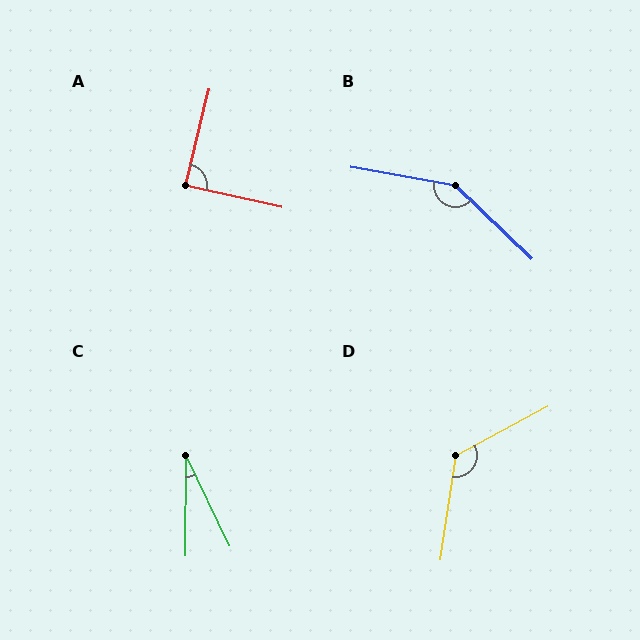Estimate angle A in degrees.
Approximately 89 degrees.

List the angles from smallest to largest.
C (26°), A (89°), D (126°), B (147°).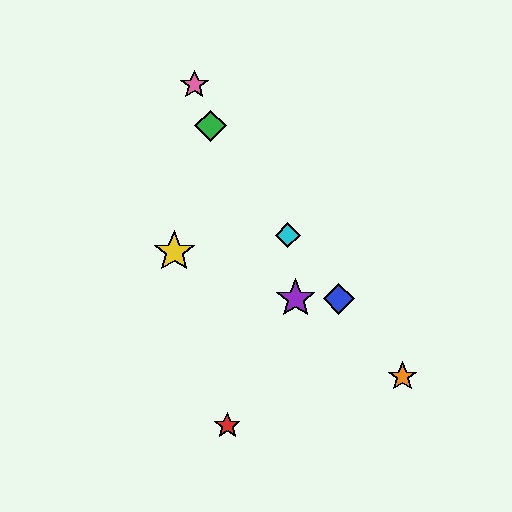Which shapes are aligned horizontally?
The blue diamond, the purple star are aligned horizontally.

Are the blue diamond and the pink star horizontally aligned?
No, the blue diamond is at y≈299 and the pink star is at y≈85.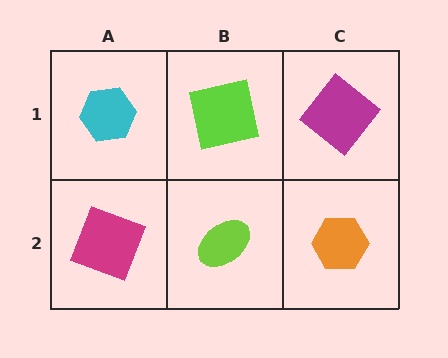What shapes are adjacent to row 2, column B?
A lime square (row 1, column B), a magenta square (row 2, column A), an orange hexagon (row 2, column C).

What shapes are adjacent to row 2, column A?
A cyan hexagon (row 1, column A), a lime ellipse (row 2, column B).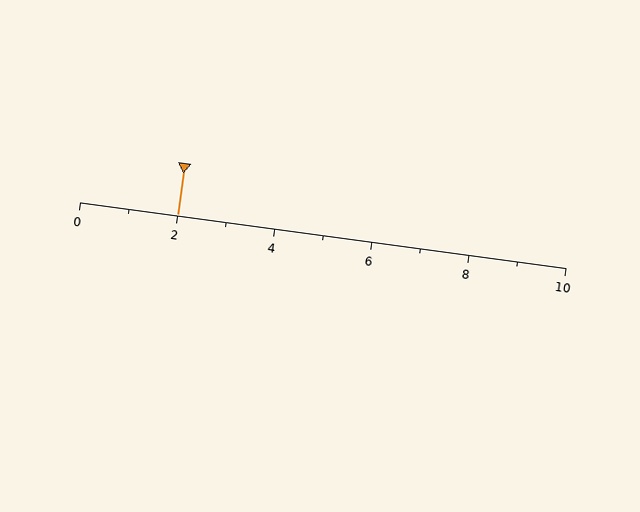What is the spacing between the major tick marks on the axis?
The major ticks are spaced 2 apart.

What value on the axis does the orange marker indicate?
The marker indicates approximately 2.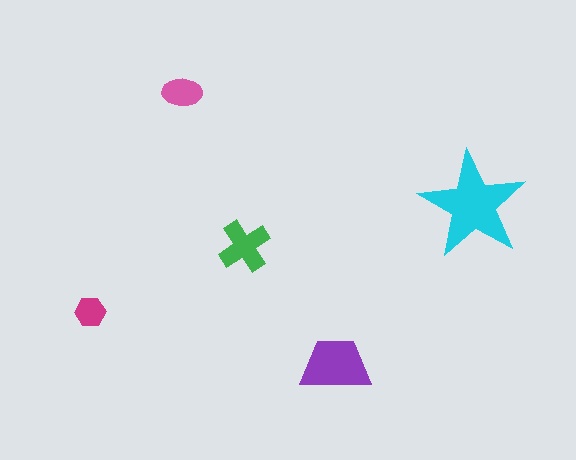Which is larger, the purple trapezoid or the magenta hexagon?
The purple trapezoid.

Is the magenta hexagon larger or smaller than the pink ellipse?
Smaller.